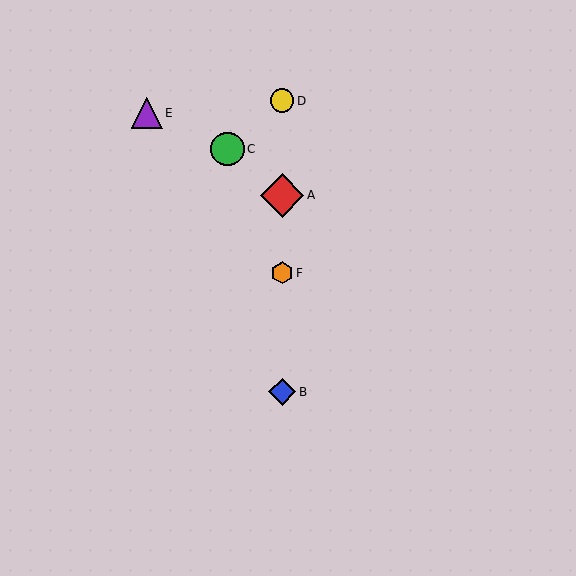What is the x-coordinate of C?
Object C is at x≈228.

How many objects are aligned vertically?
4 objects (A, B, D, F) are aligned vertically.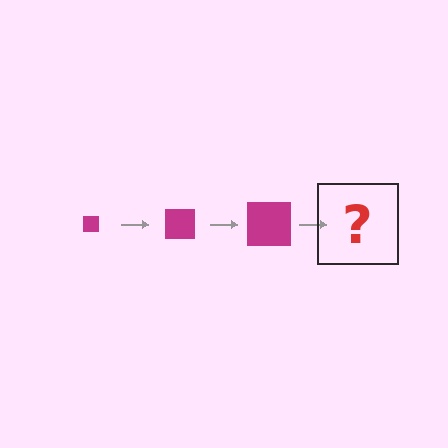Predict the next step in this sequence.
The next step is a magenta square, larger than the previous one.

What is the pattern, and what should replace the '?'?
The pattern is that the square gets progressively larger each step. The '?' should be a magenta square, larger than the previous one.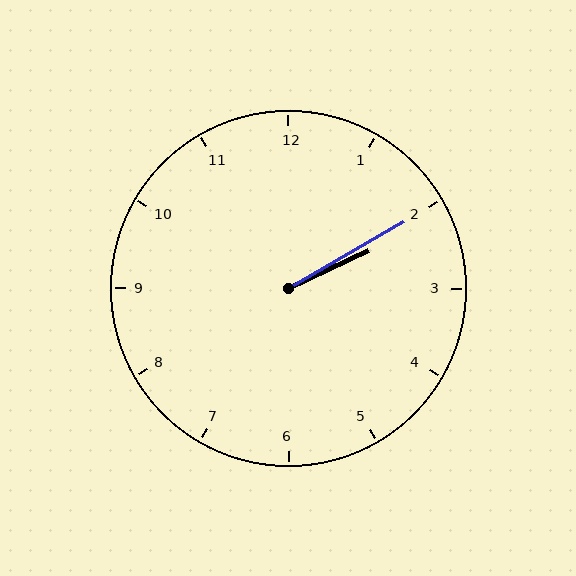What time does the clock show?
2:10.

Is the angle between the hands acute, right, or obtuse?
It is acute.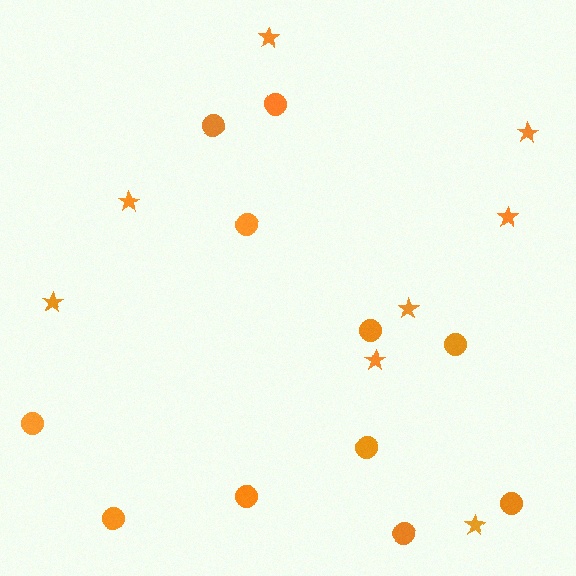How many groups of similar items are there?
There are 2 groups: one group of stars (8) and one group of circles (11).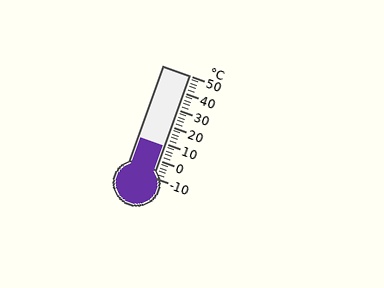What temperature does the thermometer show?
The thermometer shows approximately 8°C.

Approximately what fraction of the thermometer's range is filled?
The thermometer is filled to approximately 30% of its range.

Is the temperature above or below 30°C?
The temperature is below 30°C.